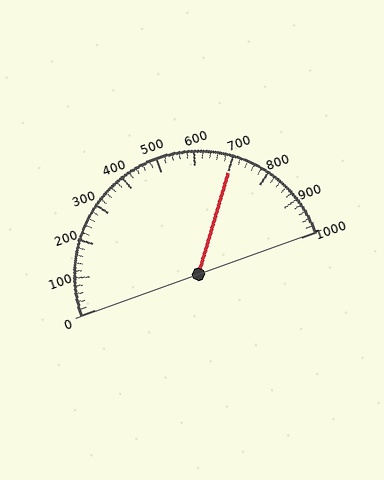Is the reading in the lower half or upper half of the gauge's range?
The reading is in the upper half of the range (0 to 1000).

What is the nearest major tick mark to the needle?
The nearest major tick mark is 700.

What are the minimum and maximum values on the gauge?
The gauge ranges from 0 to 1000.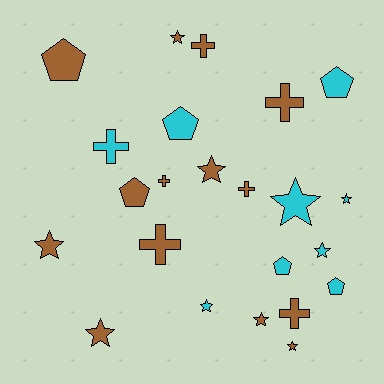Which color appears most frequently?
Brown, with 14 objects.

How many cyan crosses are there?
There is 1 cyan cross.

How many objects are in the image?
There are 23 objects.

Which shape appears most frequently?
Star, with 10 objects.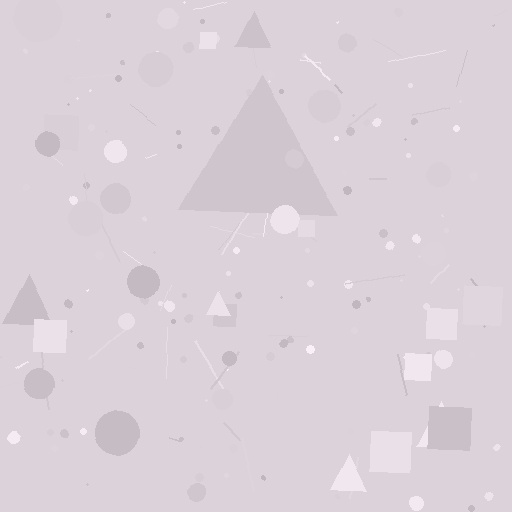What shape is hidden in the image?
A triangle is hidden in the image.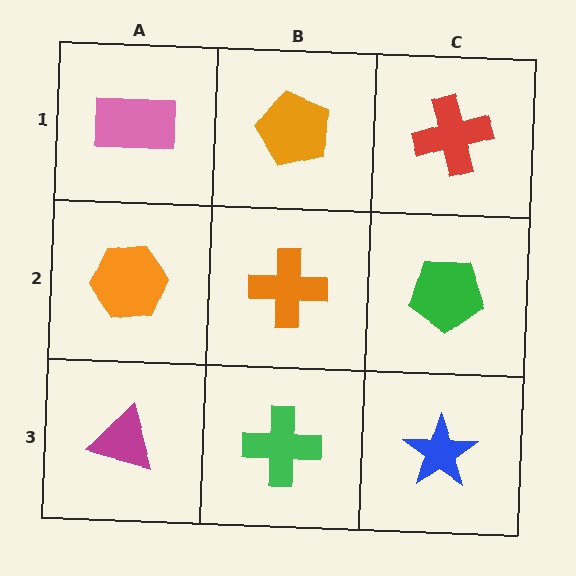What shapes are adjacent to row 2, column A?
A pink rectangle (row 1, column A), a magenta triangle (row 3, column A), an orange cross (row 2, column B).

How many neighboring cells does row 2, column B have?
4.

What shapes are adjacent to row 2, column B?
An orange pentagon (row 1, column B), a green cross (row 3, column B), an orange hexagon (row 2, column A), a green pentagon (row 2, column C).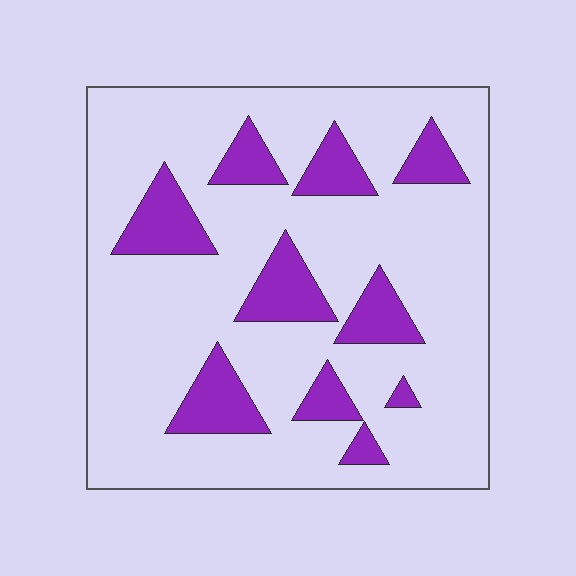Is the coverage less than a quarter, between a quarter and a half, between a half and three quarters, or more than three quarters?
Less than a quarter.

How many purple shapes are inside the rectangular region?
10.